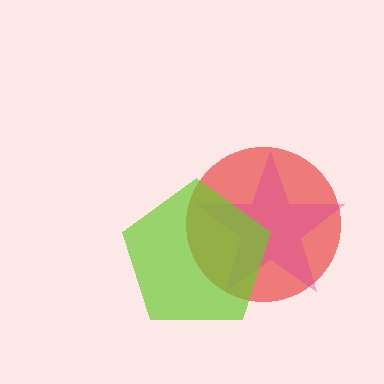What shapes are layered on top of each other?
The layered shapes are: a red circle, a magenta star, a lime pentagon.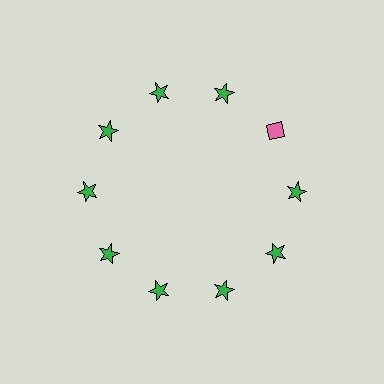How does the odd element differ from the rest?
It differs in both color (pink instead of green) and shape (diamond instead of star).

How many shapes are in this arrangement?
There are 10 shapes arranged in a ring pattern.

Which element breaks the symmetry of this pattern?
The pink diamond at roughly the 2 o'clock position breaks the symmetry. All other shapes are green stars.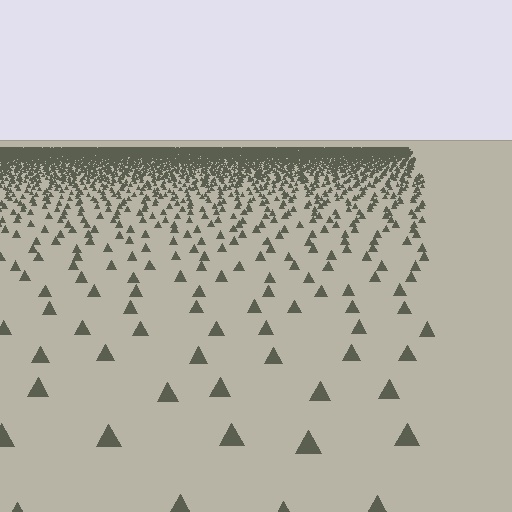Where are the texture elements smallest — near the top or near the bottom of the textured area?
Near the top.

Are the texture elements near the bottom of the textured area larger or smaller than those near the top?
Larger. Near the bottom, elements are closer to the viewer and appear at a bigger on-screen size.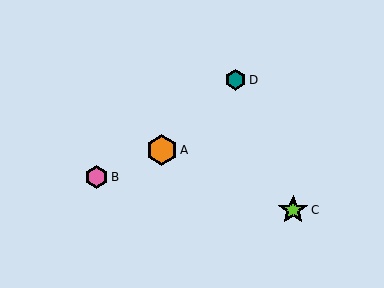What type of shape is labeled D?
Shape D is a teal hexagon.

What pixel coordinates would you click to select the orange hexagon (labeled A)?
Click at (162, 150) to select the orange hexagon A.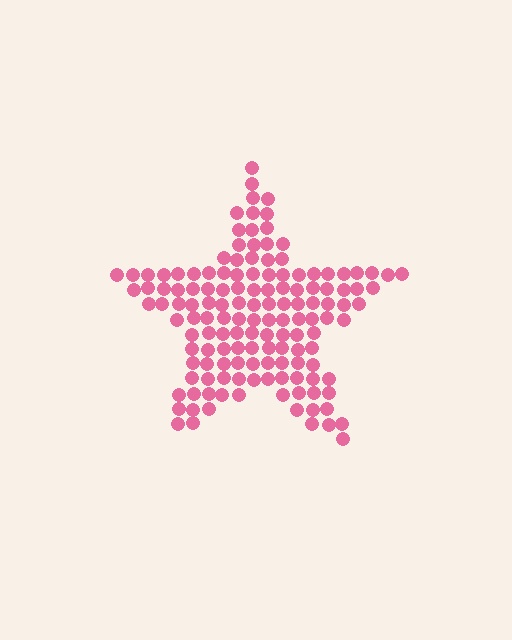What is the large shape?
The large shape is a star.